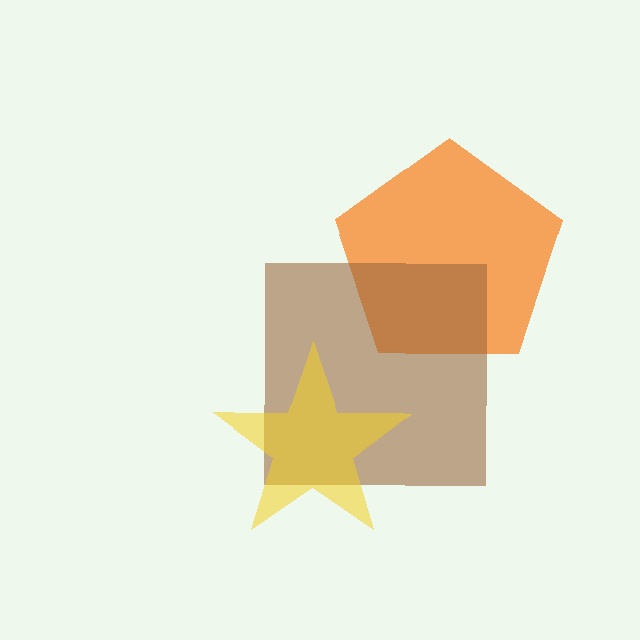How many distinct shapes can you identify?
There are 3 distinct shapes: an orange pentagon, a brown square, a yellow star.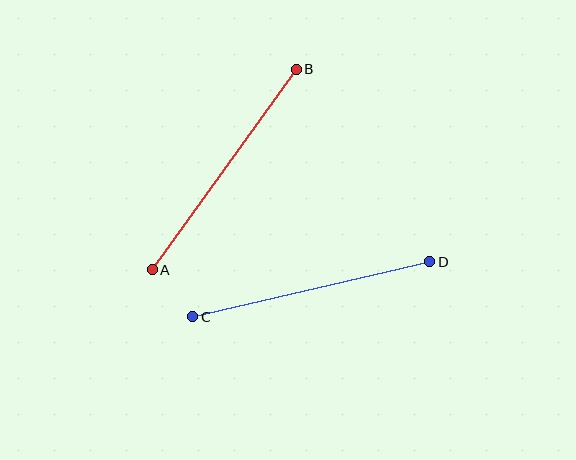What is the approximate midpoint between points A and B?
The midpoint is at approximately (224, 170) pixels.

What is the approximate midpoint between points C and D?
The midpoint is at approximately (311, 289) pixels.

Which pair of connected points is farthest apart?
Points A and B are farthest apart.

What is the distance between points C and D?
The distance is approximately 243 pixels.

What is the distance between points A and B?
The distance is approximately 247 pixels.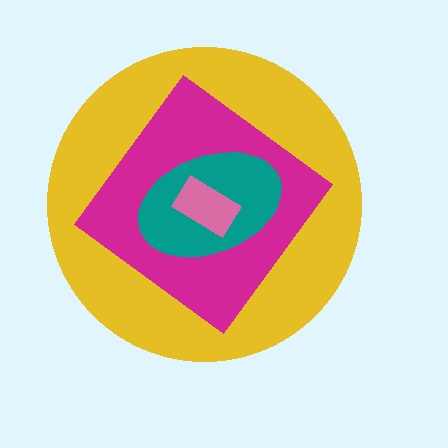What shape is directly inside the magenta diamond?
The teal ellipse.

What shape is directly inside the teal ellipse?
The pink rectangle.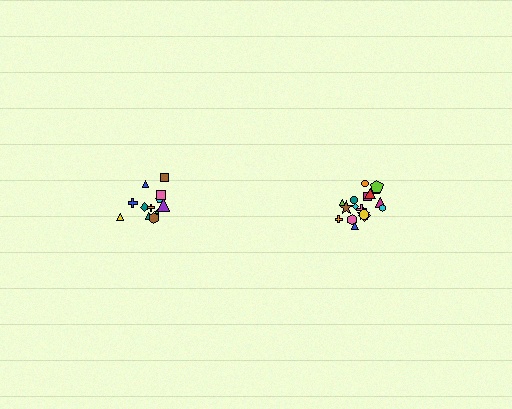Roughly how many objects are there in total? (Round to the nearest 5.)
Roughly 30 objects in total.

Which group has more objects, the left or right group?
The right group.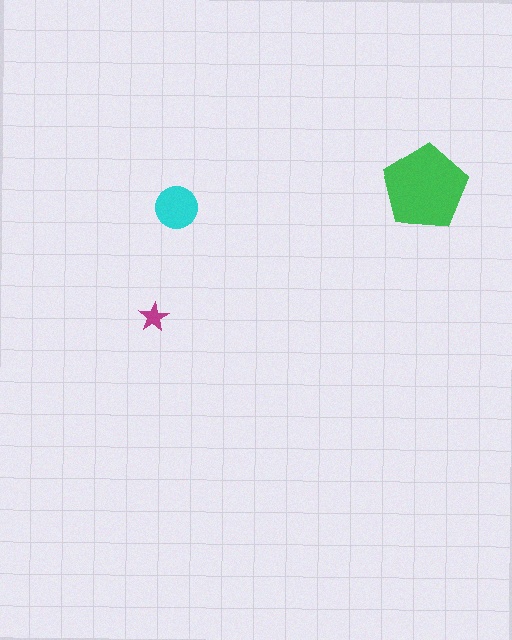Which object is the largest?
The green pentagon.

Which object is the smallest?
The magenta star.